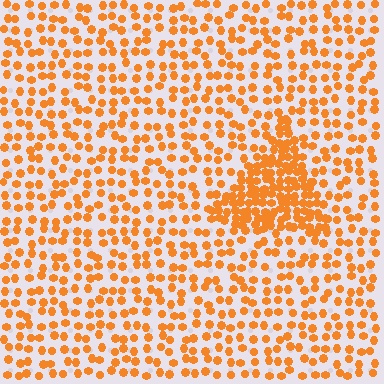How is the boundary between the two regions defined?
The boundary is defined by a change in element density (approximately 2.4x ratio). All elements are the same color, size, and shape.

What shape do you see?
I see a triangle.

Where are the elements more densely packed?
The elements are more densely packed inside the triangle boundary.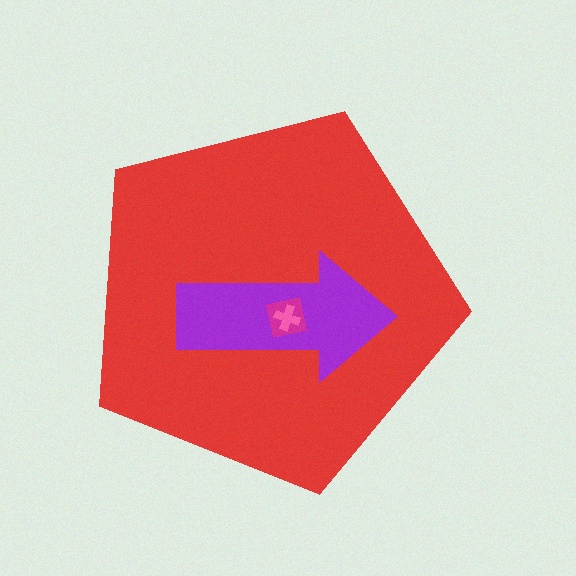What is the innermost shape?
The pink cross.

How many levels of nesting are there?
4.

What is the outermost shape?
The red pentagon.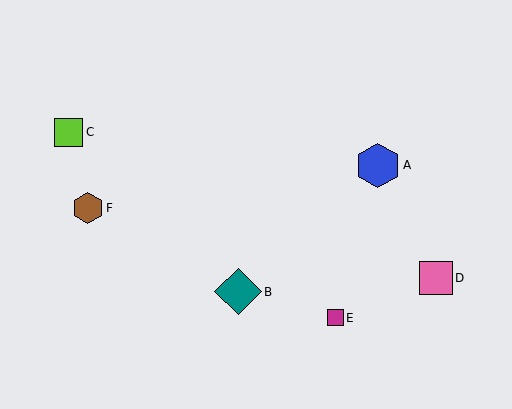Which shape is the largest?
The teal diamond (labeled B) is the largest.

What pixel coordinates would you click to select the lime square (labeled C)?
Click at (68, 132) to select the lime square C.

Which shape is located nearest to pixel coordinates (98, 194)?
The brown hexagon (labeled F) at (88, 208) is nearest to that location.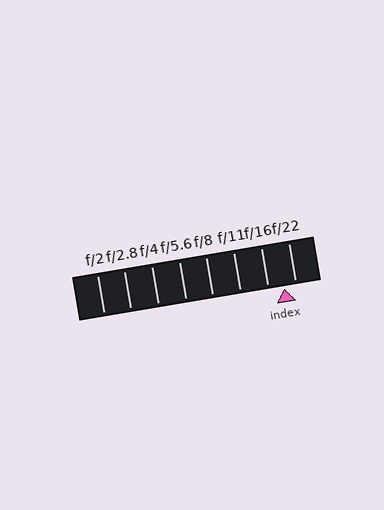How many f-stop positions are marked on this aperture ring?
There are 8 f-stop positions marked.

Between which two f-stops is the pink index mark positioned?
The index mark is between f/16 and f/22.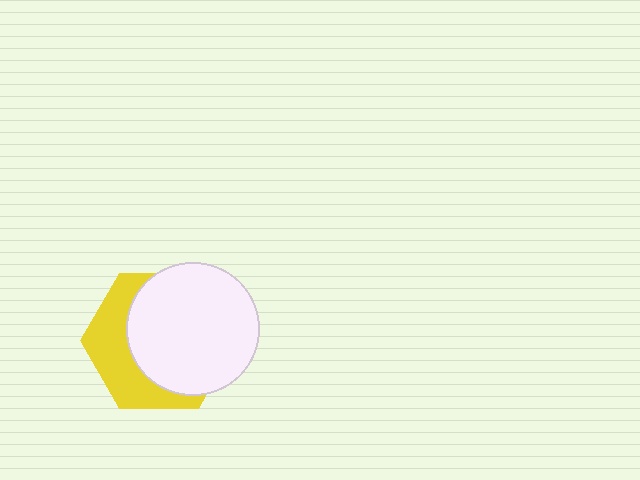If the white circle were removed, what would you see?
You would see the complete yellow hexagon.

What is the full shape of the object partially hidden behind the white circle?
The partially hidden object is a yellow hexagon.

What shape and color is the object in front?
The object in front is a white circle.